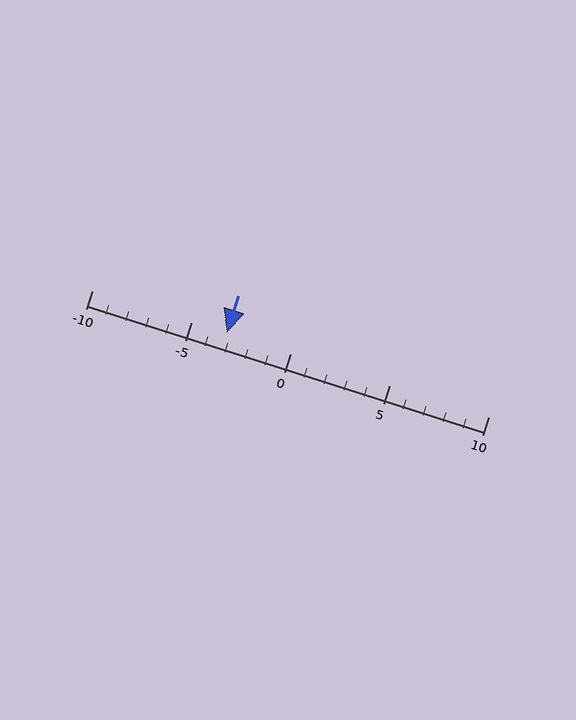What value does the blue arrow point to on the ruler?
The blue arrow points to approximately -3.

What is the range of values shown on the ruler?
The ruler shows values from -10 to 10.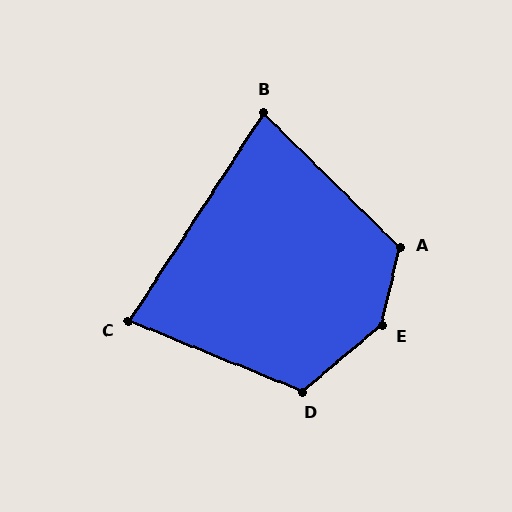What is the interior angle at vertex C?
Approximately 79 degrees (acute).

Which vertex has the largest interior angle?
E, at approximately 143 degrees.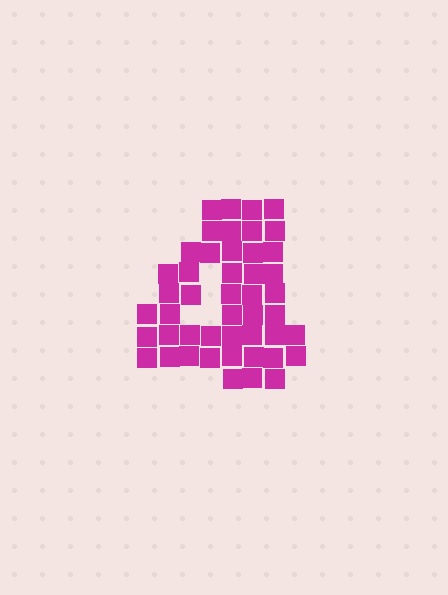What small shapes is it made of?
It is made of small squares.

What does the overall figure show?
The overall figure shows the digit 4.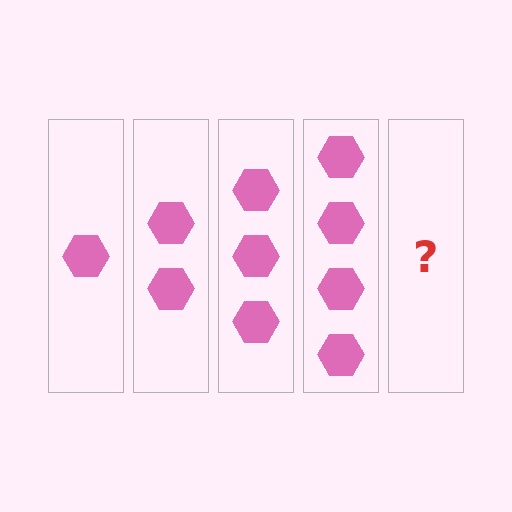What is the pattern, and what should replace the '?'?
The pattern is that each step adds one more hexagon. The '?' should be 5 hexagons.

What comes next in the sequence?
The next element should be 5 hexagons.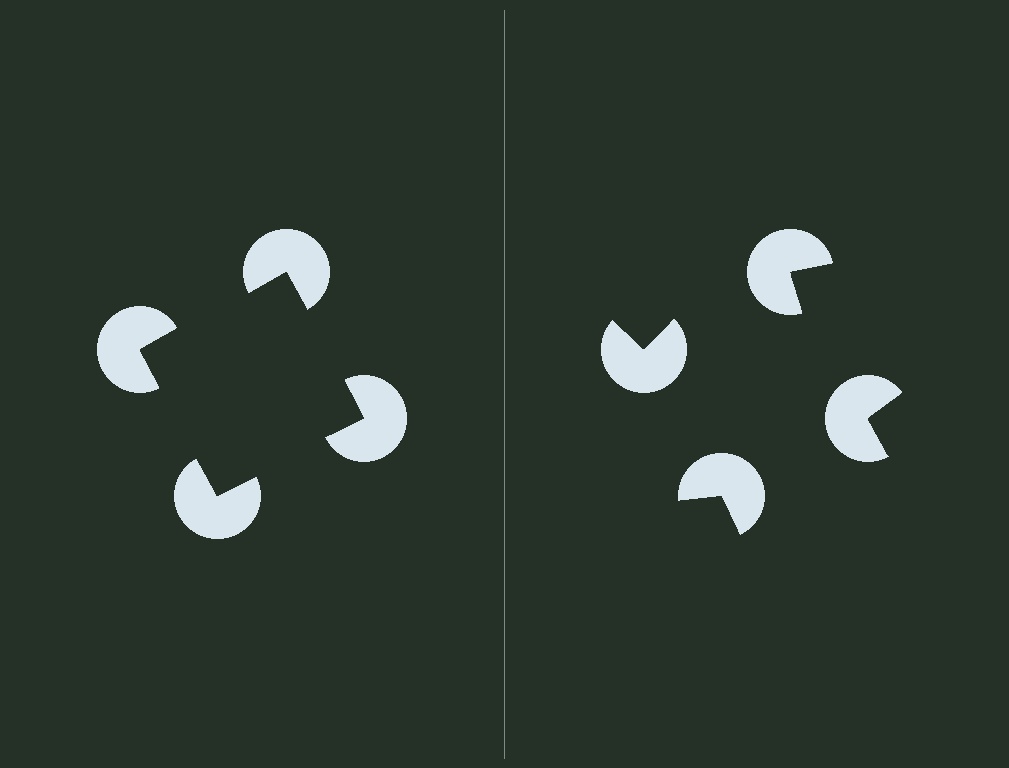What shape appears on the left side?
An illusory square.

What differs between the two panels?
The pac-man discs are positioned identically on both sides; only the wedge orientations differ. On the left they align to a square; on the right they are misaligned.